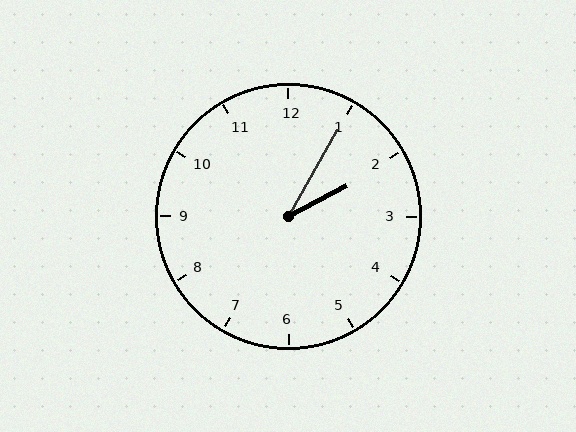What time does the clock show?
2:05.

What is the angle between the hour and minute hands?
Approximately 32 degrees.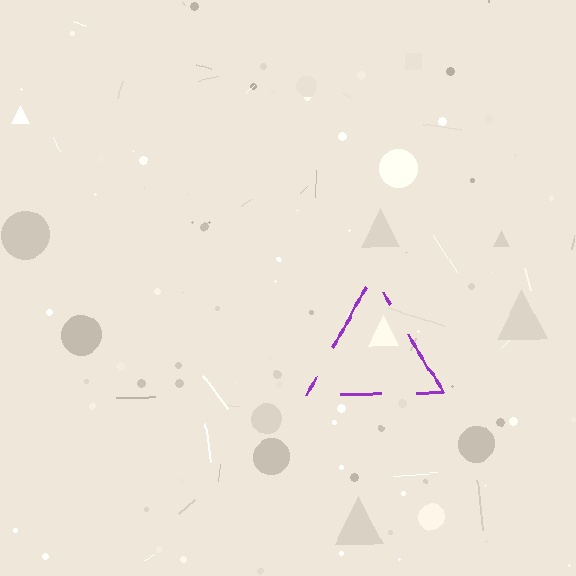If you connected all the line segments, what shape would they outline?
They would outline a triangle.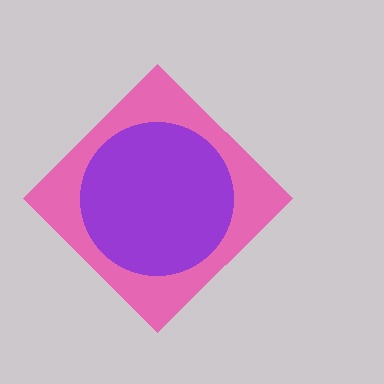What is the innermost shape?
The purple circle.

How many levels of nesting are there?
2.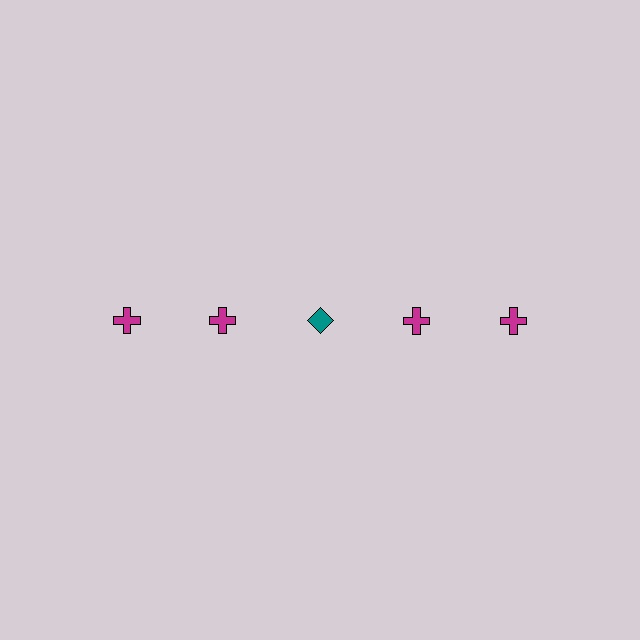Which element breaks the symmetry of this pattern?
The teal diamond in the top row, center column breaks the symmetry. All other shapes are magenta crosses.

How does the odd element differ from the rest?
It differs in both color (teal instead of magenta) and shape (diamond instead of cross).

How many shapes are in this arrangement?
There are 5 shapes arranged in a grid pattern.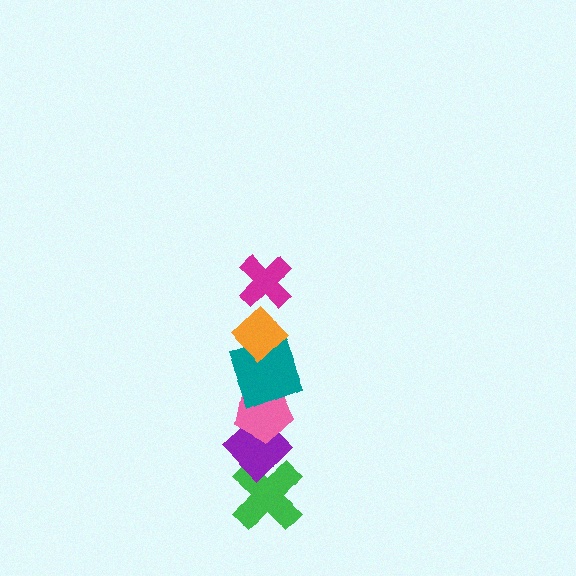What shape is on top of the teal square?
The orange diamond is on top of the teal square.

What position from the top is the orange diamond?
The orange diamond is 2nd from the top.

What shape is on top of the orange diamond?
The magenta cross is on top of the orange diamond.